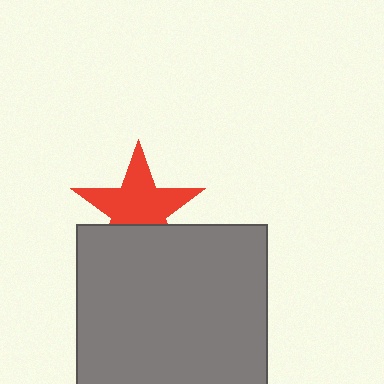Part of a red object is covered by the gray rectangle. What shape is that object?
It is a star.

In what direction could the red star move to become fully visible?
The red star could move up. That would shift it out from behind the gray rectangle entirely.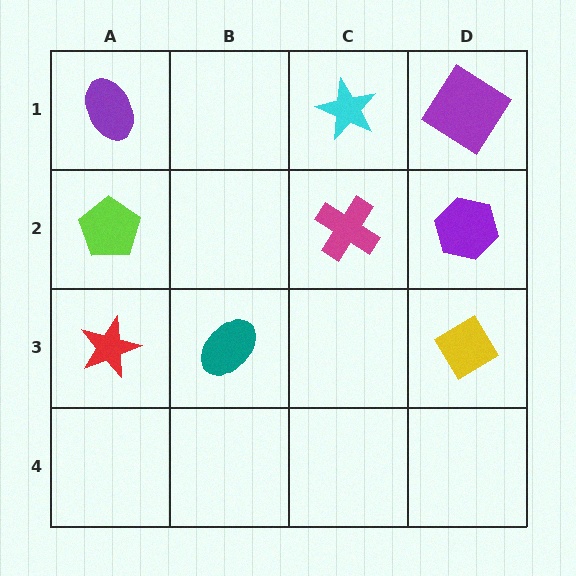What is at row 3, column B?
A teal ellipse.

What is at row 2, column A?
A lime pentagon.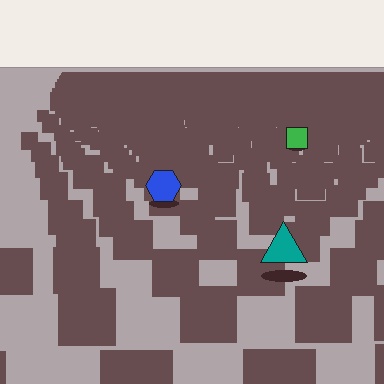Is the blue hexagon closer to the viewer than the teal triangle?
No. The teal triangle is closer — you can tell from the texture gradient: the ground texture is coarser near it.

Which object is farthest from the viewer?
The green square is farthest from the viewer. It appears smaller and the ground texture around it is denser.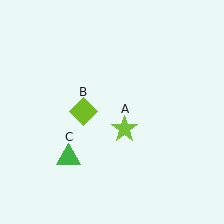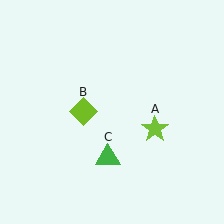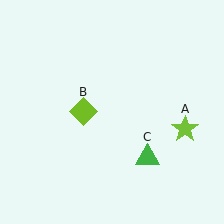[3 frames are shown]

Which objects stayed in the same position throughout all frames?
Lime diamond (object B) remained stationary.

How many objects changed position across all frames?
2 objects changed position: lime star (object A), green triangle (object C).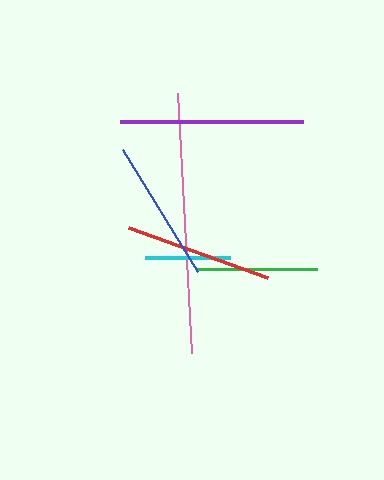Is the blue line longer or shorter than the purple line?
The purple line is longer than the blue line.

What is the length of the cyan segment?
The cyan segment is approximately 85 pixels long.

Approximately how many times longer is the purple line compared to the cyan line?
The purple line is approximately 2.2 times the length of the cyan line.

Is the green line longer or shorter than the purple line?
The purple line is longer than the green line.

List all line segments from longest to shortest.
From longest to shortest: pink, purple, red, blue, green, cyan.